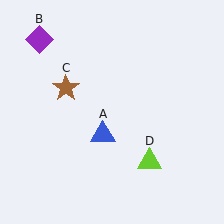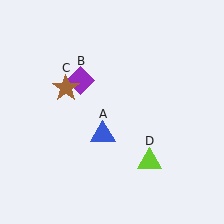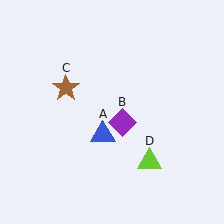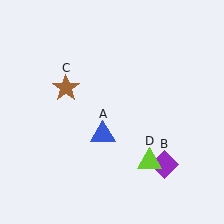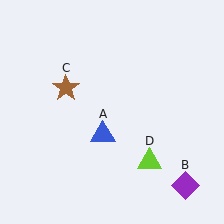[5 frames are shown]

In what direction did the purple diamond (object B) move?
The purple diamond (object B) moved down and to the right.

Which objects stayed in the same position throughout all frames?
Blue triangle (object A) and brown star (object C) and lime triangle (object D) remained stationary.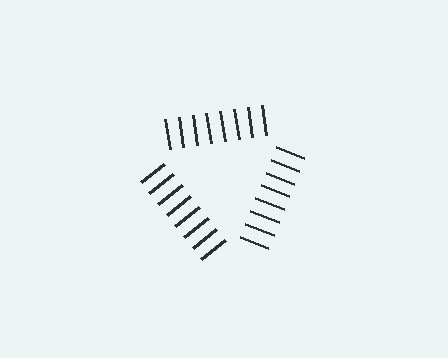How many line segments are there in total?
24 — 8 along each of the 3 edges.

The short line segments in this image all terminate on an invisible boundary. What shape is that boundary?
An illusory triangle — the line segments terminate on its edges but no continuous stroke is drawn.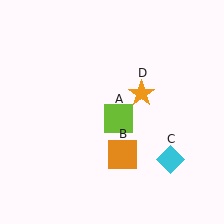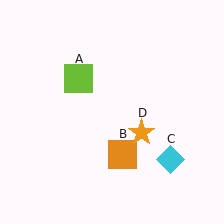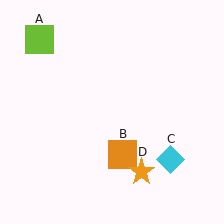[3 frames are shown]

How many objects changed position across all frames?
2 objects changed position: lime square (object A), orange star (object D).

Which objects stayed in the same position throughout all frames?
Orange square (object B) and cyan diamond (object C) remained stationary.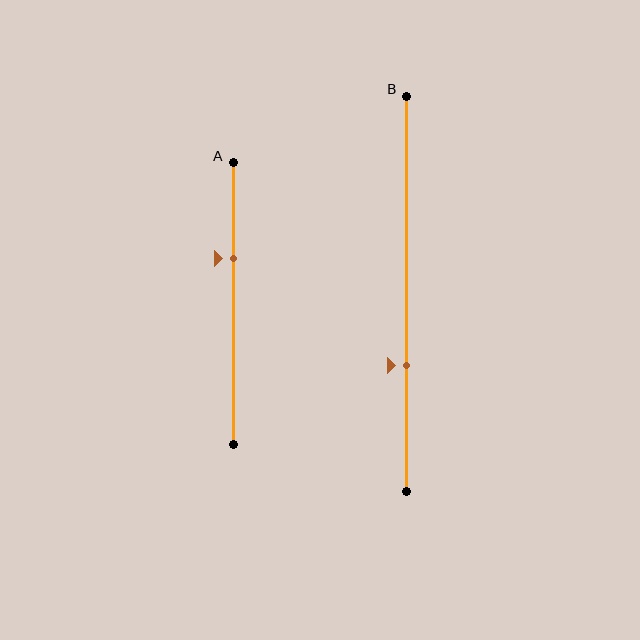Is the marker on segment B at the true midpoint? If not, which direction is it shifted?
No, the marker on segment B is shifted downward by about 18% of the segment length.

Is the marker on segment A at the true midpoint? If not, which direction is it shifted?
No, the marker on segment A is shifted upward by about 16% of the segment length.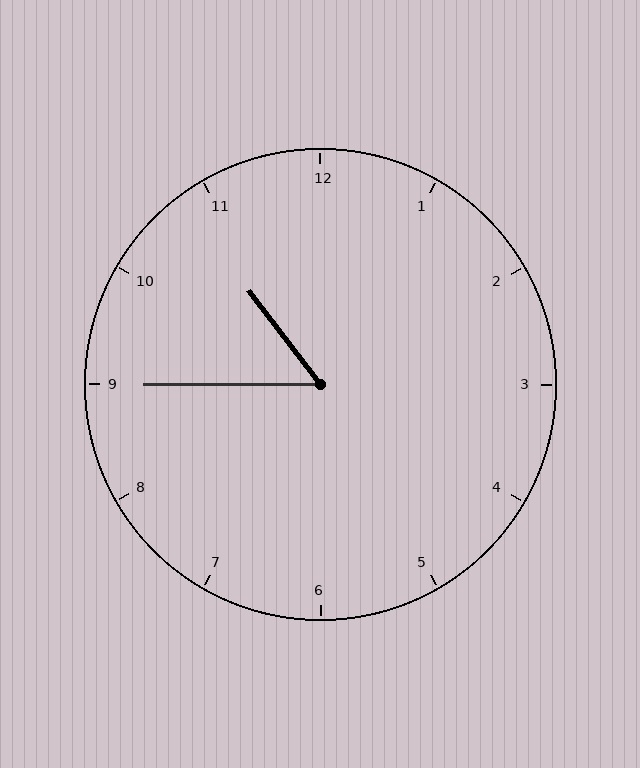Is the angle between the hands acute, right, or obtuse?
It is acute.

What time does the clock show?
10:45.